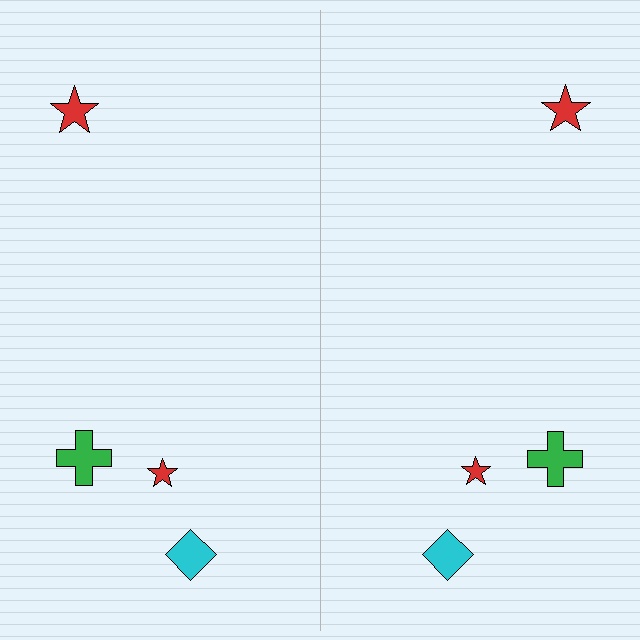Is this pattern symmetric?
Yes, this pattern has bilateral (reflection) symmetry.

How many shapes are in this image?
There are 8 shapes in this image.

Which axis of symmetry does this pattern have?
The pattern has a vertical axis of symmetry running through the center of the image.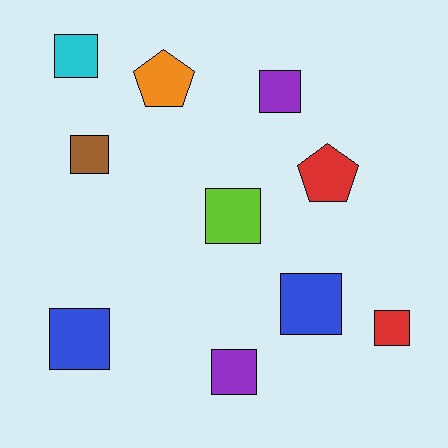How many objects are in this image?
There are 10 objects.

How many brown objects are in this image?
There is 1 brown object.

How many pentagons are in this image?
There are 2 pentagons.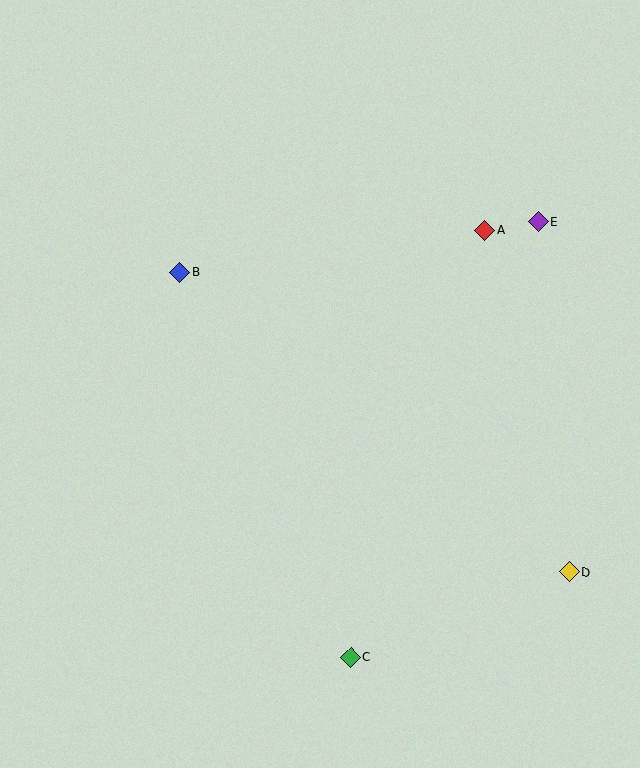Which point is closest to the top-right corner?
Point E is closest to the top-right corner.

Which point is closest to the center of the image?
Point B at (180, 272) is closest to the center.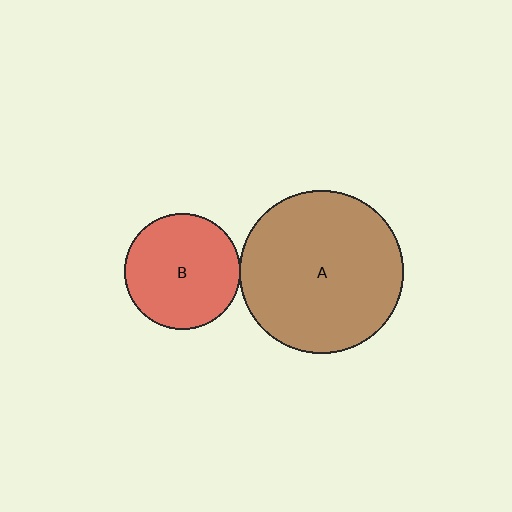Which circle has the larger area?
Circle A (brown).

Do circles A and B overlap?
Yes.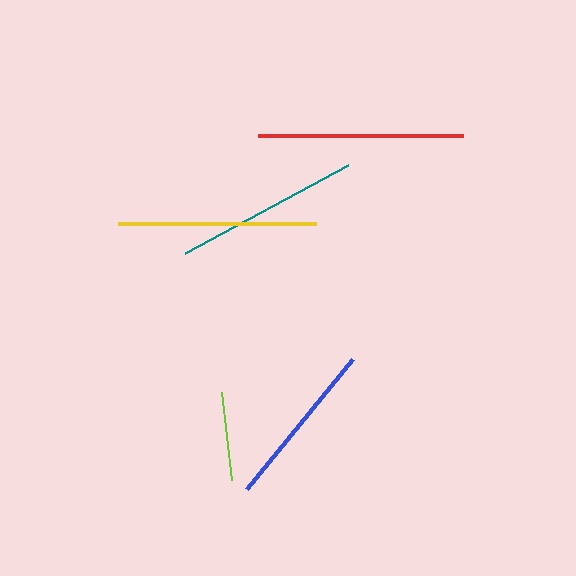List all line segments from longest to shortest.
From longest to shortest: red, yellow, teal, blue, lime.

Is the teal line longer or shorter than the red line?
The red line is longer than the teal line.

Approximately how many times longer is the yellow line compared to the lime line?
The yellow line is approximately 2.2 times the length of the lime line.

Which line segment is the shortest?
The lime line is the shortest at approximately 89 pixels.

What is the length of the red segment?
The red segment is approximately 205 pixels long.